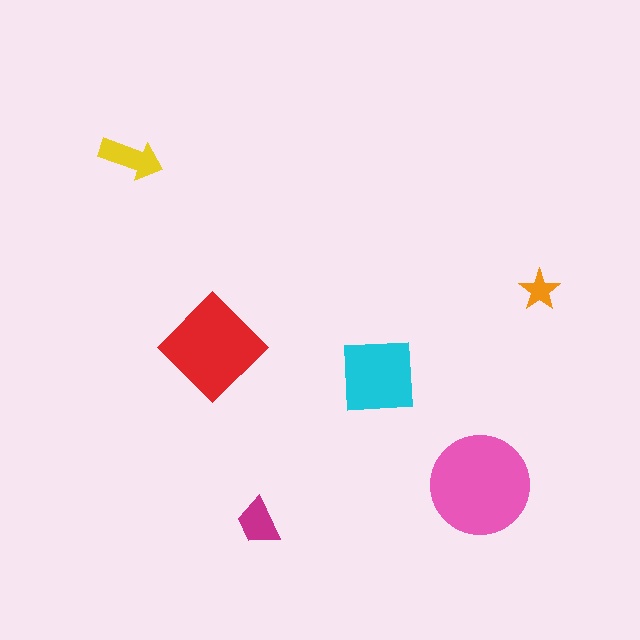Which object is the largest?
The pink circle.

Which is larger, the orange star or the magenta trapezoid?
The magenta trapezoid.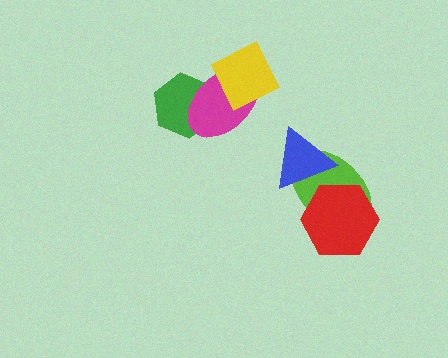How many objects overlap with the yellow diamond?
1 object overlaps with the yellow diamond.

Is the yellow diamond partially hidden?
No, no other shape covers it.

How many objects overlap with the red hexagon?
1 object overlaps with the red hexagon.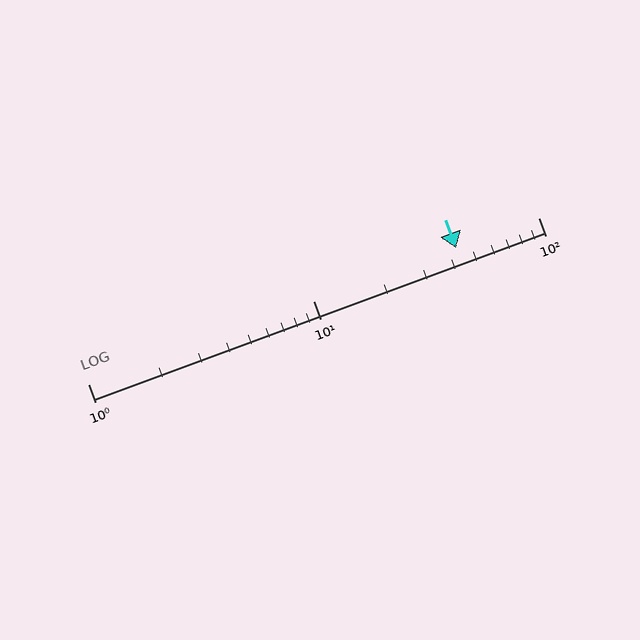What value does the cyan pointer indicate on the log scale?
The pointer indicates approximately 43.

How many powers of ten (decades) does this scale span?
The scale spans 2 decades, from 1 to 100.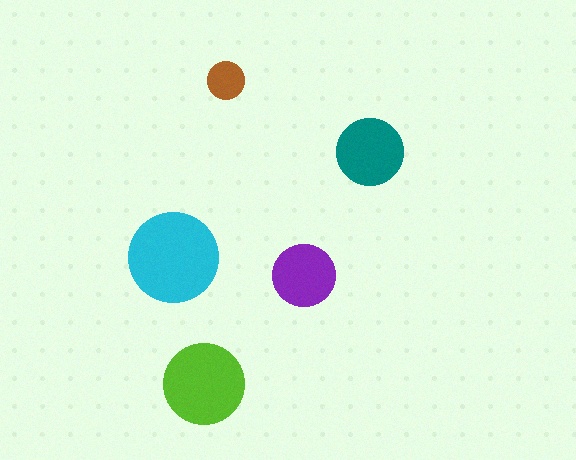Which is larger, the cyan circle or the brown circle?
The cyan one.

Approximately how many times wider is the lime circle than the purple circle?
About 1.5 times wider.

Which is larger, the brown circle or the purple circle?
The purple one.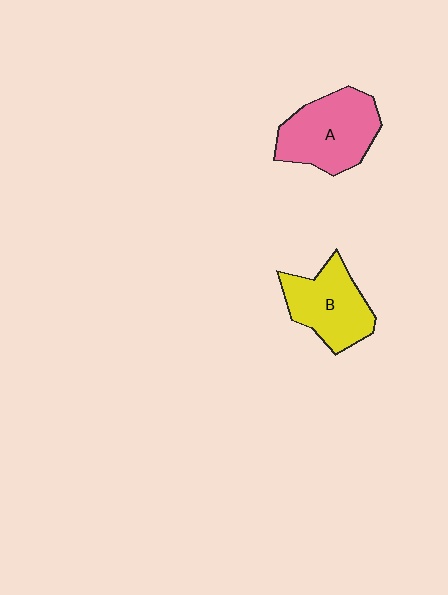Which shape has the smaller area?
Shape B (yellow).